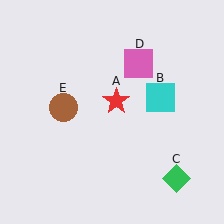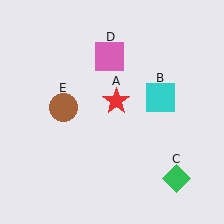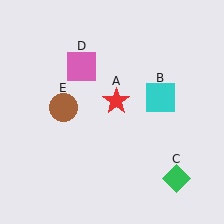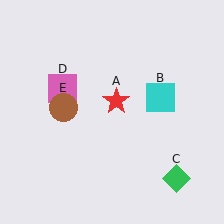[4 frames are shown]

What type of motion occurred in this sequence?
The pink square (object D) rotated counterclockwise around the center of the scene.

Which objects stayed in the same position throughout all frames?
Red star (object A) and cyan square (object B) and green diamond (object C) and brown circle (object E) remained stationary.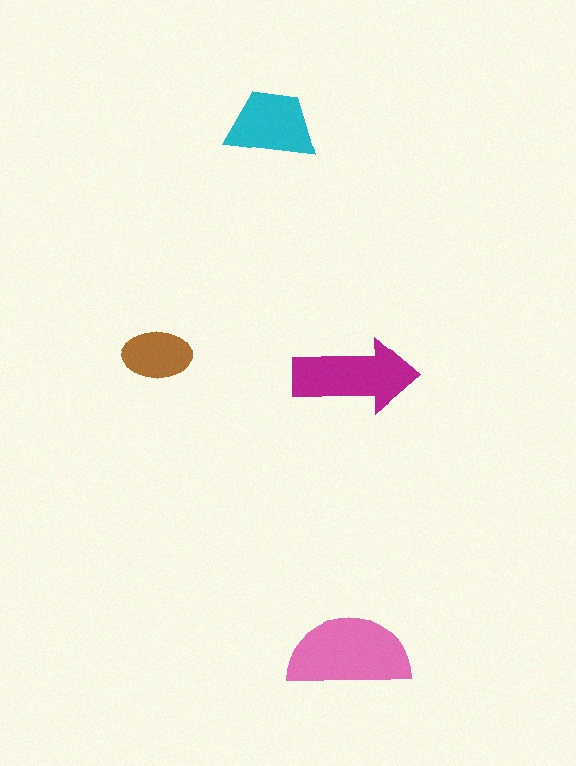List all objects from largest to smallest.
The pink semicircle, the magenta arrow, the cyan trapezoid, the brown ellipse.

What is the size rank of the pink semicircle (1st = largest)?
1st.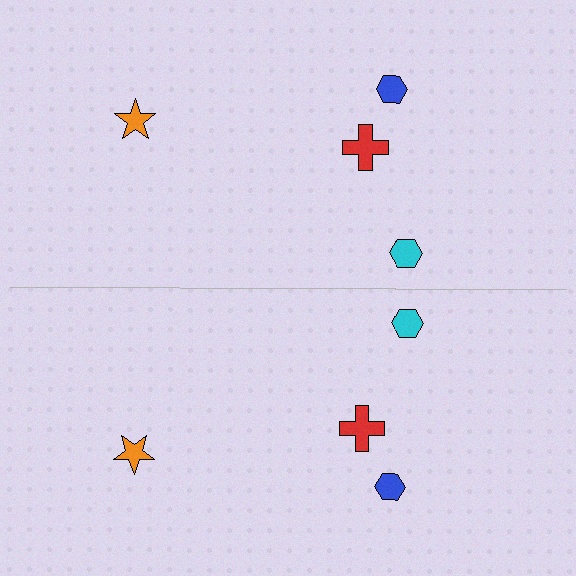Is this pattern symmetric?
Yes, this pattern has bilateral (reflection) symmetry.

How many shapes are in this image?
There are 8 shapes in this image.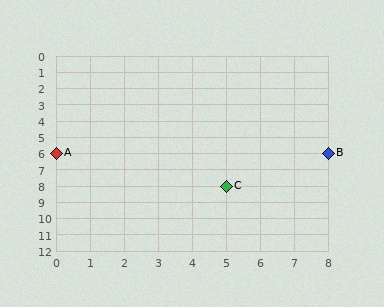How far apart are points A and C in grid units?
Points A and C are 5 columns and 2 rows apart (about 5.4 grid units diagonally).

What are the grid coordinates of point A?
Point A is at grid coordinates (0, 6).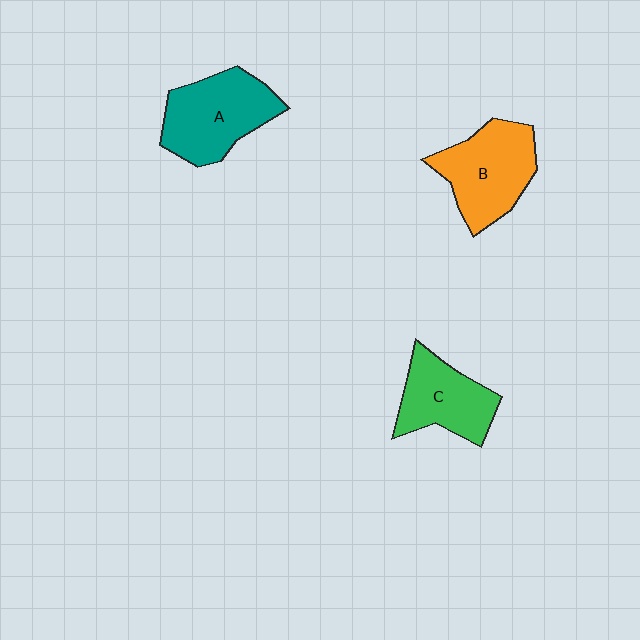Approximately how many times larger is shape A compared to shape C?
Approximately 1.3 times.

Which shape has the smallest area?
Shape C (green).